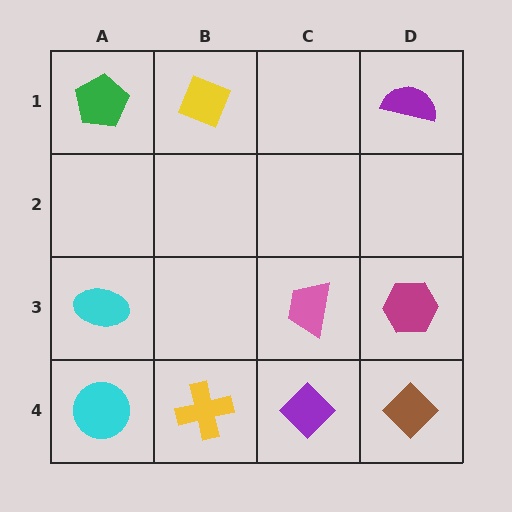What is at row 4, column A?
A cyan circle.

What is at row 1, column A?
A green pentagon.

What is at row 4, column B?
A yellow cross.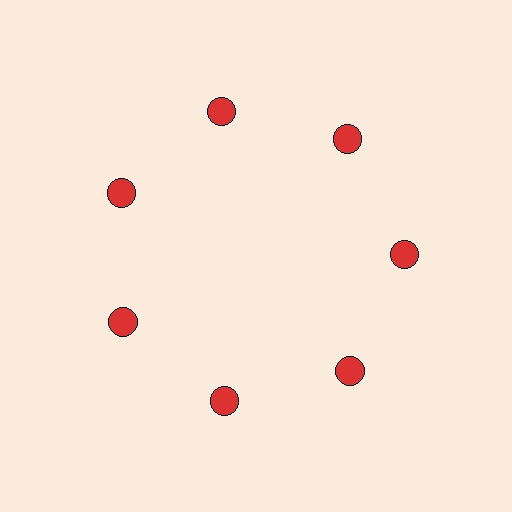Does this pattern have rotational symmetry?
Yes, this pattern has 7-fold rotational symmetry. It looks the same after rotating 51 degrees around the center.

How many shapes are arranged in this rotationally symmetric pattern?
There are 7 shapes, arranged in 7 groups of 1.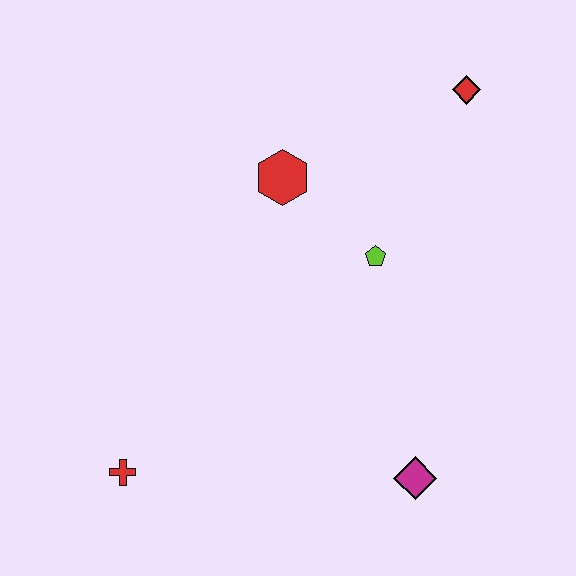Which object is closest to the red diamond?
The lime pentagon is closest to the red diamond.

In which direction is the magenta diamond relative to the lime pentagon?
The magenta diamond is below the lime pentagon.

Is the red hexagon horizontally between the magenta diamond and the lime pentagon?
No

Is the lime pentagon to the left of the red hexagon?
No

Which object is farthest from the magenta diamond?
The red diamond is farthest from the magenta diamond.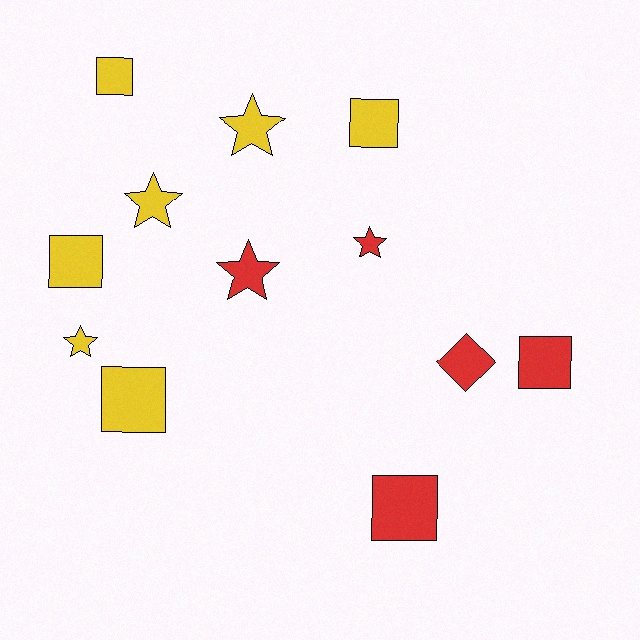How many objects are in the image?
There are 12 objects.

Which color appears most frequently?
Yellow, with 7 objects.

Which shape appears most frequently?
Square, with 6 objects.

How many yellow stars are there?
There are 3 yellow stars.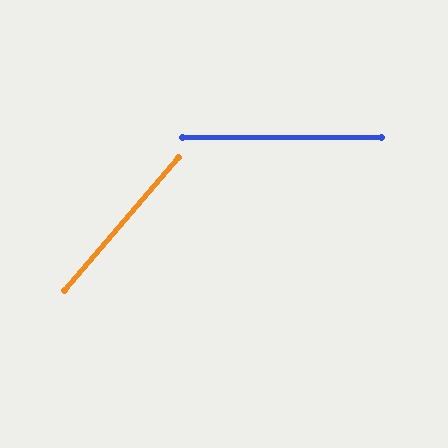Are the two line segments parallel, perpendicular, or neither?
Neither parallel nor perpendicular — they differ by about 49°.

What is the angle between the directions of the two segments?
Approximately 49 degrees.